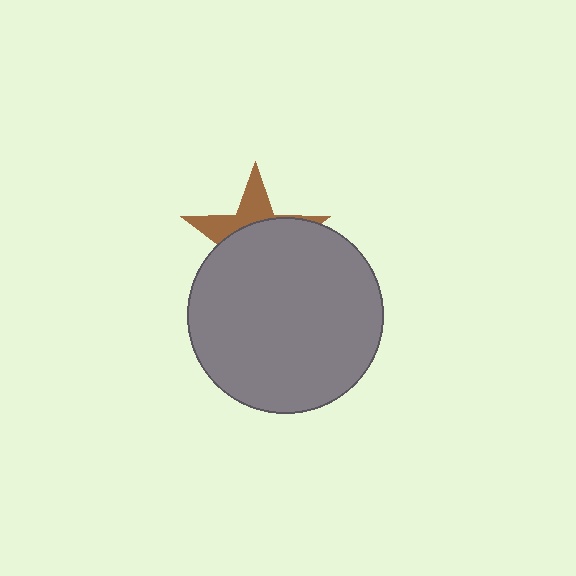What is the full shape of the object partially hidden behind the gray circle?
The partially hidden object is a brown star.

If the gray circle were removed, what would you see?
You would see the complete brown star.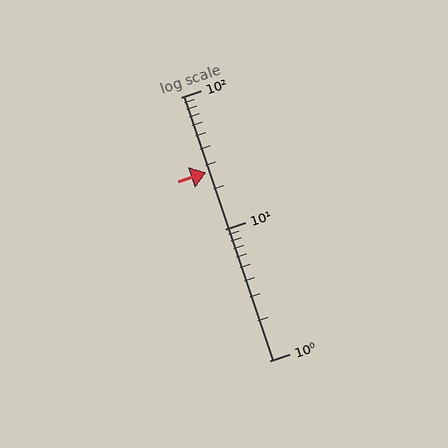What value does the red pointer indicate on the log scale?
The pointer indicates approximately 27.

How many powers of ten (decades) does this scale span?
The scale spans 2 decades, from 1 to 100.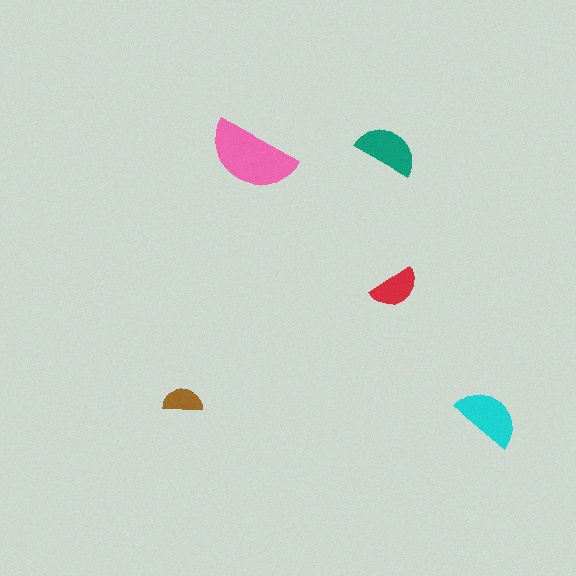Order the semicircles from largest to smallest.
the pink one, the cyan one, the teal one, the red one, the brown one.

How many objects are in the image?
There are 5 objects in the image.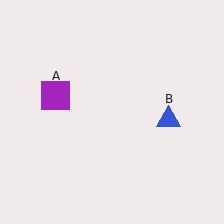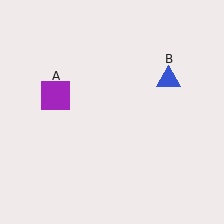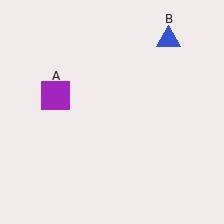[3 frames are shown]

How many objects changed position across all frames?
1 object changed position: blue triangle (object B).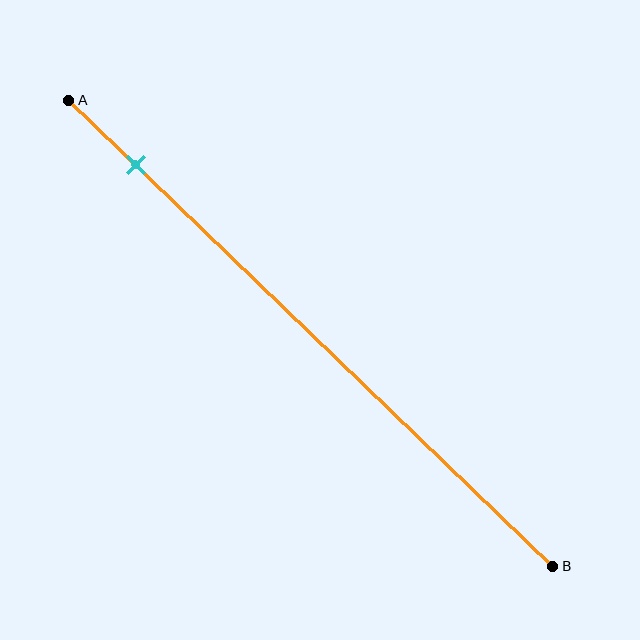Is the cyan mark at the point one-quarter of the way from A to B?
No, the mark is at about 15% from A, not at the 25% one-quarter point.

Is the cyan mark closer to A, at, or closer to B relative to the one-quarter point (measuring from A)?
The cyan mark is closer to point A than the one-quarter point of segment AB.